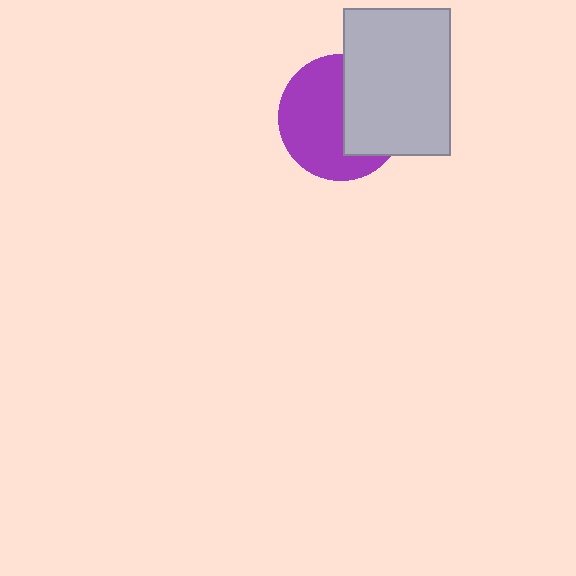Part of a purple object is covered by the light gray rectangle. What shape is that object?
It is a circle.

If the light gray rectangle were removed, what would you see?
You would see the complete purple circle.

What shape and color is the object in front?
The object in front is a light gray rectangle.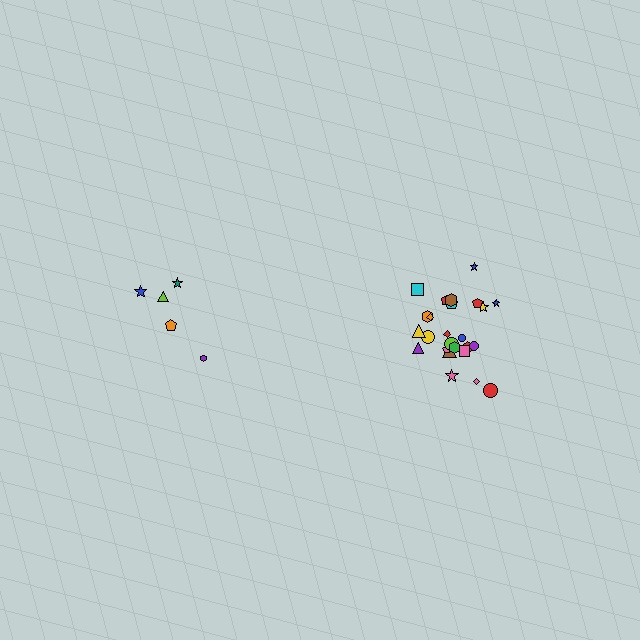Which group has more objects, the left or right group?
The right group.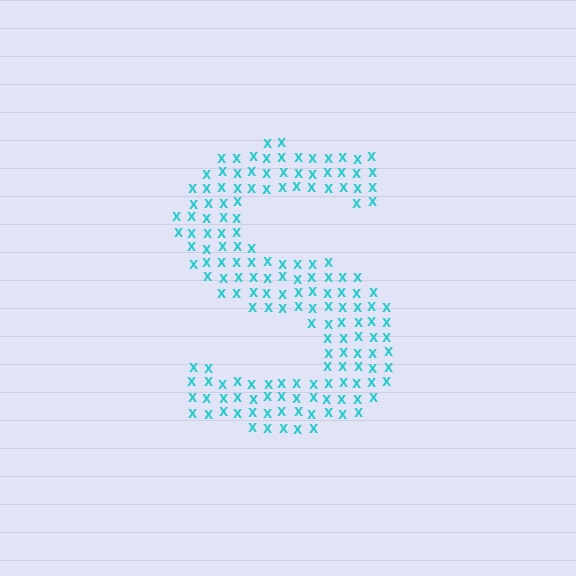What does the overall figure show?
The overall figure shows the letter S.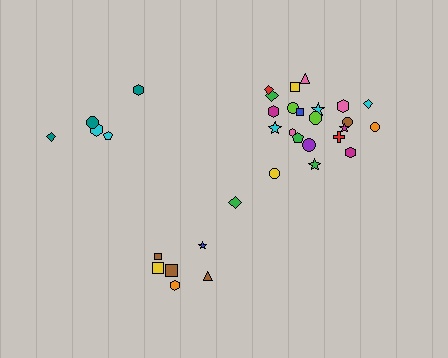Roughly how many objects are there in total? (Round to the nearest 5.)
Roughly 35 objects in total.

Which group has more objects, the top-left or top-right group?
The top-right group.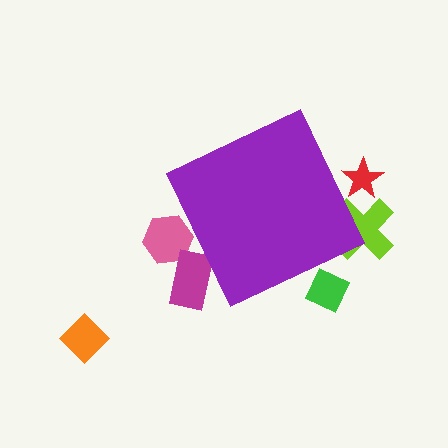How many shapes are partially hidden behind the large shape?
5 shapes are partially hidden.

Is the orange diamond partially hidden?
No, the orange diamond is fully visible.